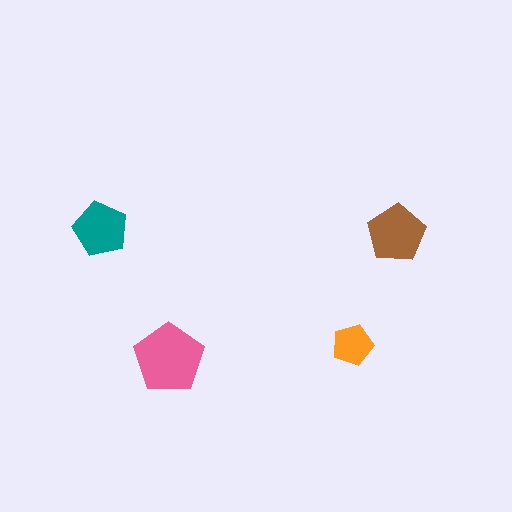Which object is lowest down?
The pink pentagon is bottommost.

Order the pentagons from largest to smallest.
the pink one, the brown one, the teal one, the orange one.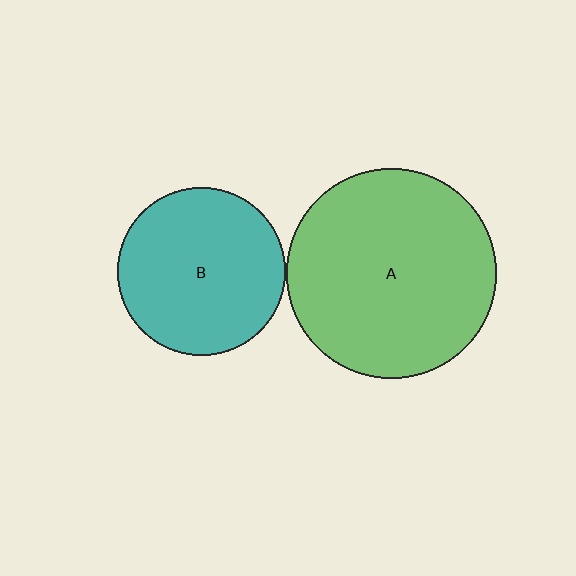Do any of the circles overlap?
No, none of the circles overlap.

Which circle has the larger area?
Circle A (green).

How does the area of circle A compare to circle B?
Approximately 1.6 times.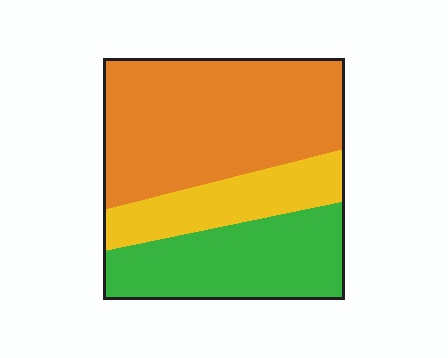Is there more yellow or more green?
Green.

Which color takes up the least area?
Yellow, at roughly 20%.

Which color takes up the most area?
Orange, at roughly 50%.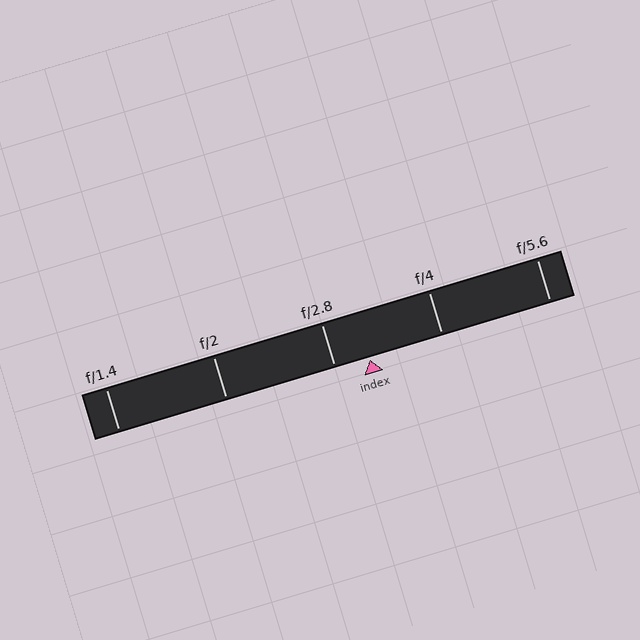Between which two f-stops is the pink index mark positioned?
The index mark is between f/2.8 and f/4.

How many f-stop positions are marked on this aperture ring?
There are 5 f-stop positions marked.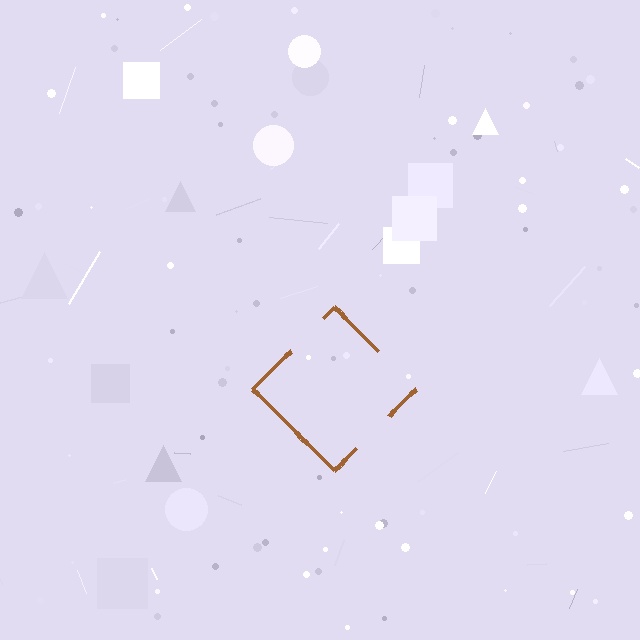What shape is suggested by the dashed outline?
The dashed outline suggests a diamond.